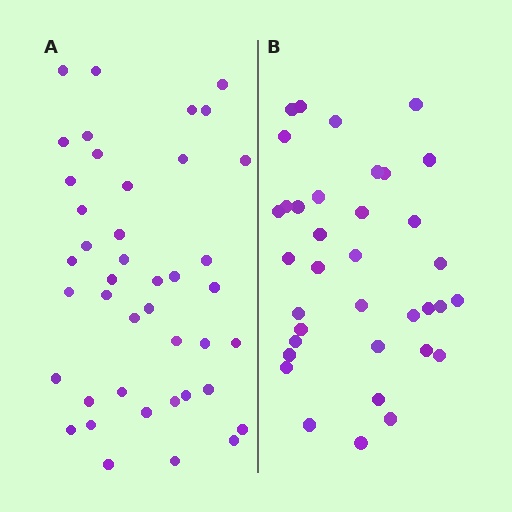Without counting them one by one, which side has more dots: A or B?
Region A (the left region) has more dots.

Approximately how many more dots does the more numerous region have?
Region A has about 6 more dots than region B.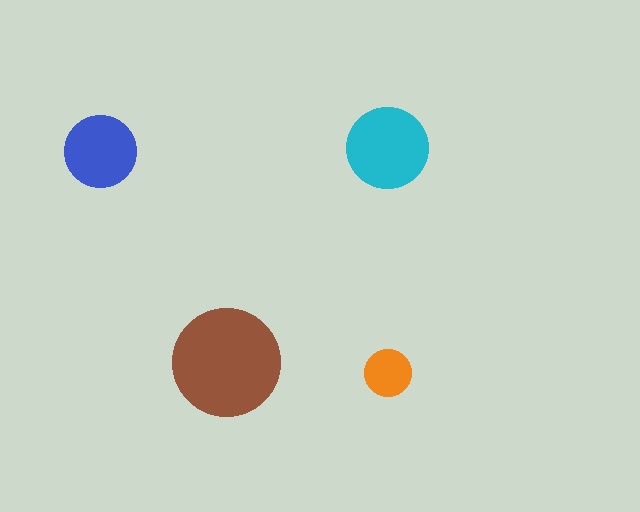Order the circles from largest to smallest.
the brown one, the cyan one, the blue one, the orange one.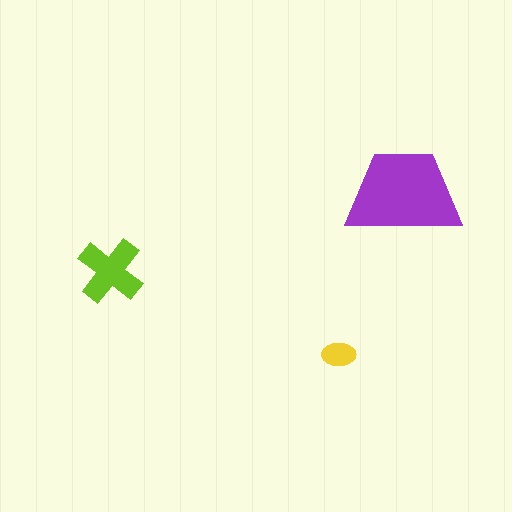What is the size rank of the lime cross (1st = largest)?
2nd.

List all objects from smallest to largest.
The yellow ellipse, the lime cross, the purple trapezoid.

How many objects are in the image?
There are 3 objects in the image.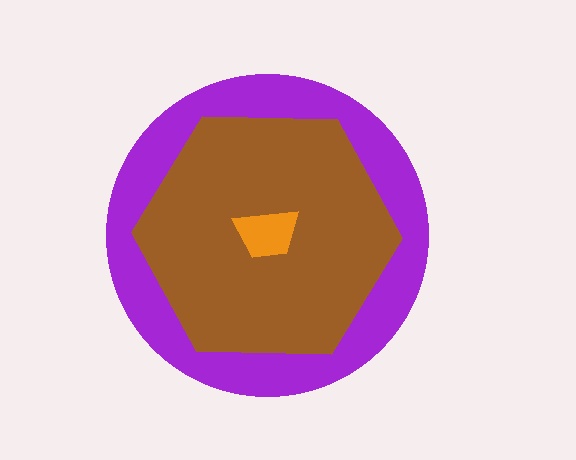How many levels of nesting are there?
3.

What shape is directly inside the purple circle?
The brown hexagon.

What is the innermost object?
The orange trapezoid.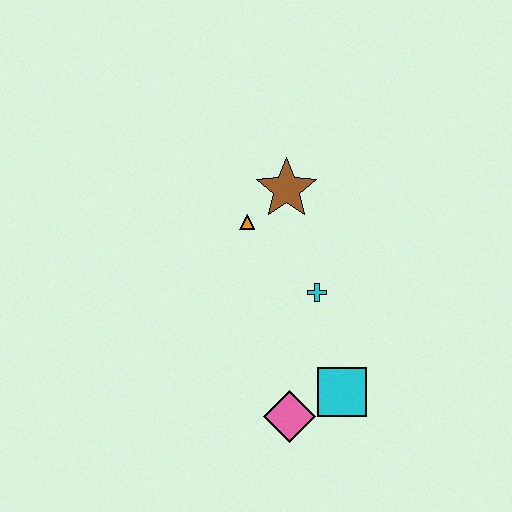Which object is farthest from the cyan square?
The brown star is farthest from the cyan square.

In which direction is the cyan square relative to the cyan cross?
The cyan square is below the cyan cross.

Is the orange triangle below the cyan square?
No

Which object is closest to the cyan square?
The pink diamond is closest to the cyan square.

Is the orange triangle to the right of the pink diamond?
No